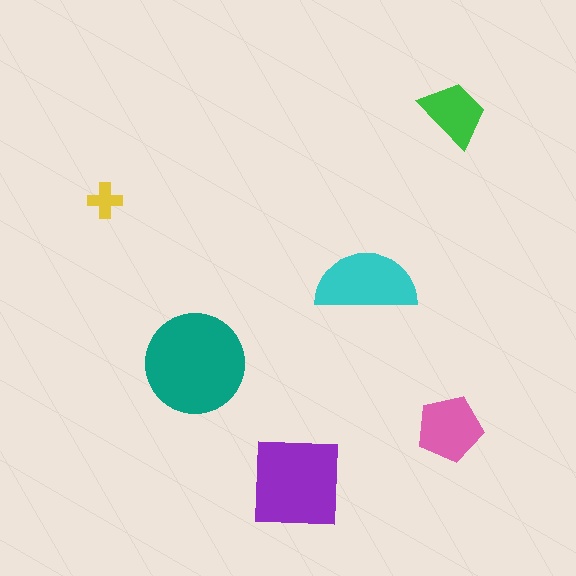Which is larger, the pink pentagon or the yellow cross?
The pink pentagon.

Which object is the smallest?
The yellow cross.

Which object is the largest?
The teal circle.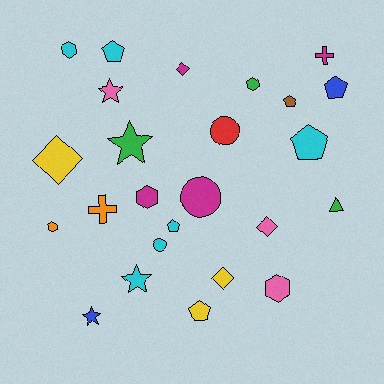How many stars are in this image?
There are 4 stars.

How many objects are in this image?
There are 25 objects.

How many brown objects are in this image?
There is 1 brown object.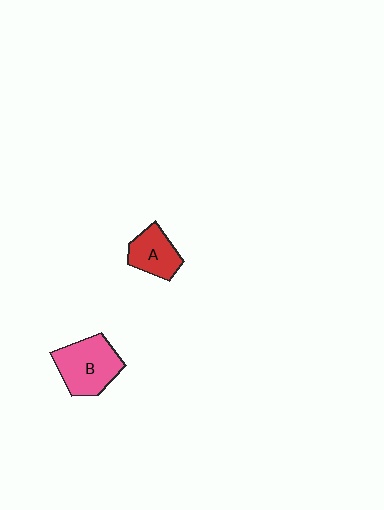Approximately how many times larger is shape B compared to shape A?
Approximately 1.5 times.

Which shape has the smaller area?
Shape A (red).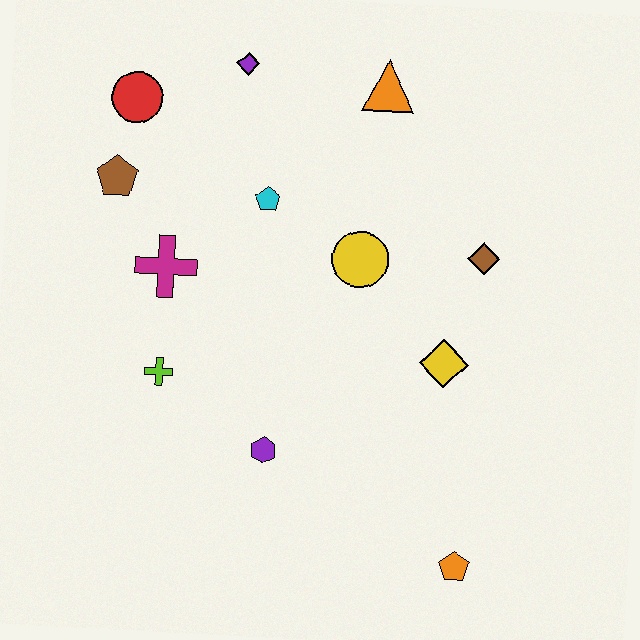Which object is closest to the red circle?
The brown pentagon is closest to the red circle.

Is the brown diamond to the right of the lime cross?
Yes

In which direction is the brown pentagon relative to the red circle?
The brown pentagon is below the red circle.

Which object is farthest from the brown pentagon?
The orange pentagon is farthest from the brown pentagon.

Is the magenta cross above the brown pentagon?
No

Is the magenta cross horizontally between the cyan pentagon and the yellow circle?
No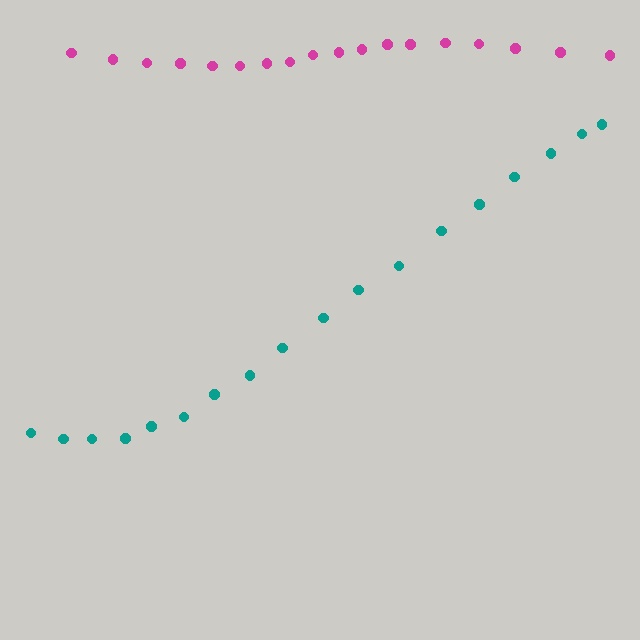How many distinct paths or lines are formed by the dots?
There are 2 distinct paths.